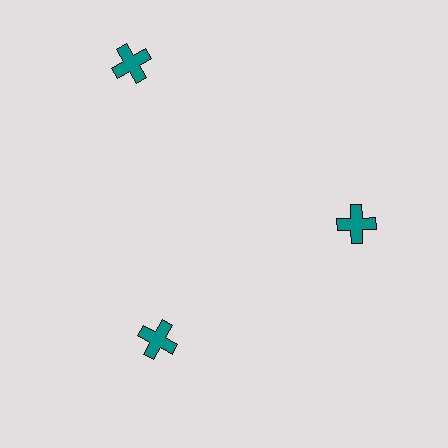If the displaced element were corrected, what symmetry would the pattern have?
It would have 3-fold rotational symmetry — the pattern would map onto itself every 120 degrees.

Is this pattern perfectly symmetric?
No. The 3 teal crosses are arranged in a ring, but one element near the 11 o'clock position is pushed outward from the center, breaking the 3-fold rotational symmetry.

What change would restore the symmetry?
The symmetry would be restored by moving it inward, back onto the ring so that all 3 crosses sit at equal angles and equal distance from the center.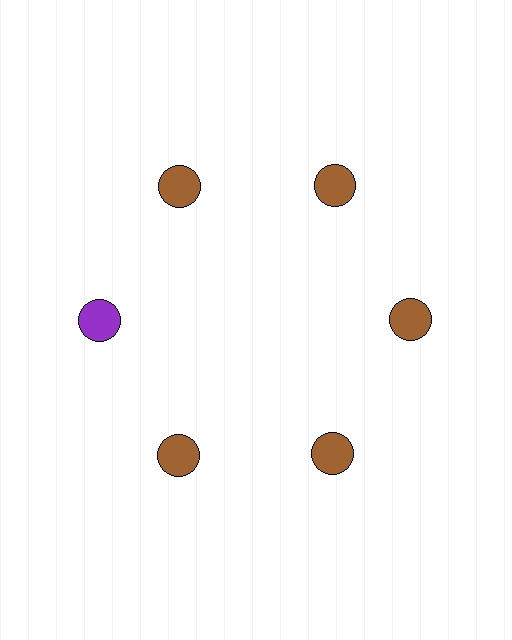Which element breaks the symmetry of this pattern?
The purple circle at roughly the 9 o'clock position breaks the symmetry. All other shapes are brown circles.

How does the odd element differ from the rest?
It has a different color: purple instead of brown.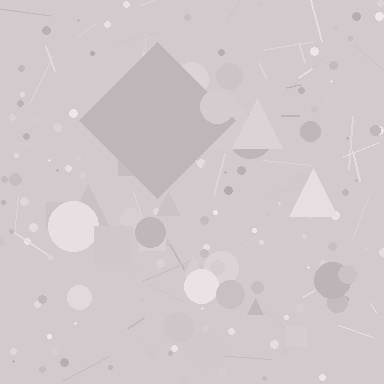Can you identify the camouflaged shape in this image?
The camouflaged shape is a diamond.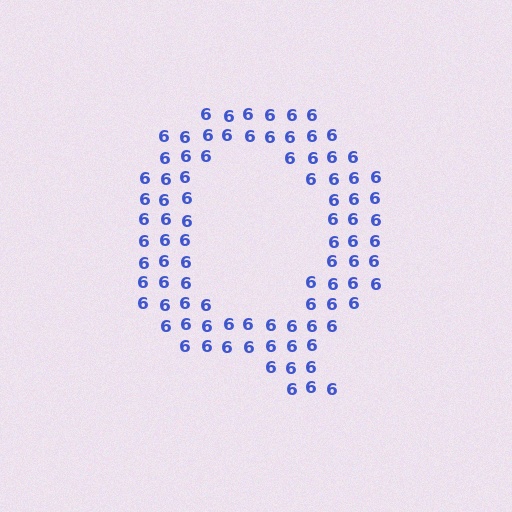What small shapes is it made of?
It is made of small digit 6's.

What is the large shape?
The large shape is the letter Q.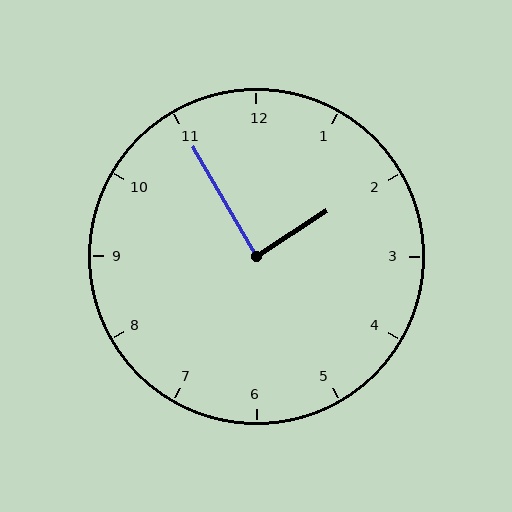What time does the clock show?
1:55.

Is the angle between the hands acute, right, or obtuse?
It is right.